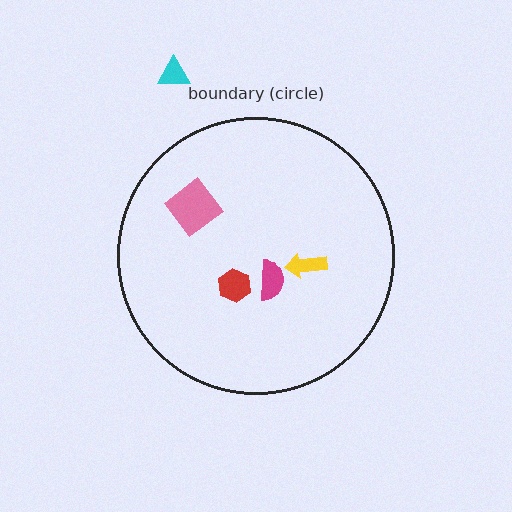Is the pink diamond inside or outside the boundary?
Inside.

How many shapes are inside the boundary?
4 inside, 1 outside.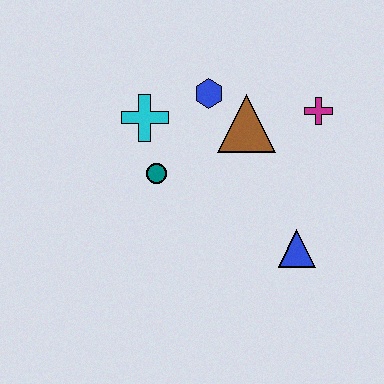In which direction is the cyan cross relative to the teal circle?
The cyan cross is above the teal circle.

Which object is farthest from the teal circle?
The magenta cross is farthest from the teal circle.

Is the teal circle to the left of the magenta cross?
Yes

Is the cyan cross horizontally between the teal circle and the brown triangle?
No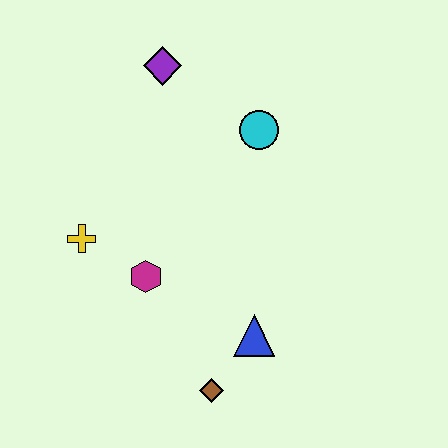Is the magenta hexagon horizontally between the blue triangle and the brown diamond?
No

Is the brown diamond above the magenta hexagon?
No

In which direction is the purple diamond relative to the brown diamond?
The purple diamond is above the brown diamond.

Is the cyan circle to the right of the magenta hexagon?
Yes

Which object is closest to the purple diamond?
The cyan circle is closest to the purple diamond.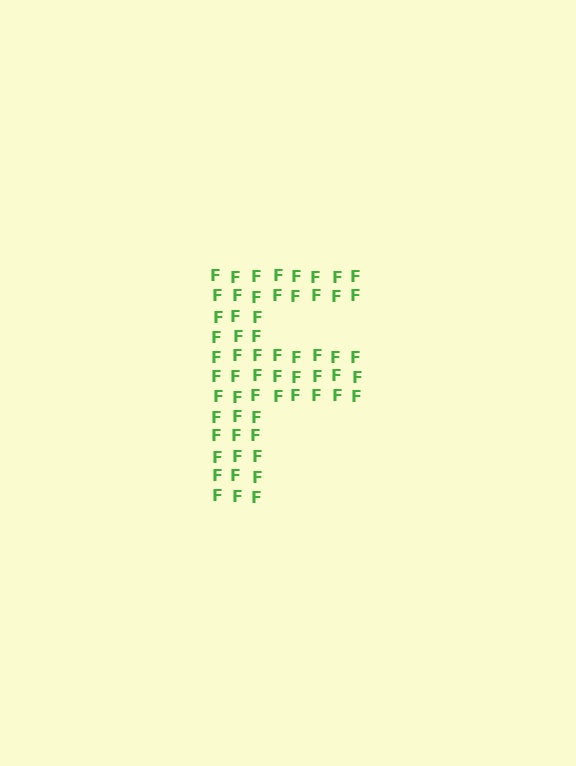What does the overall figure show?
The overall figure shows the letter F.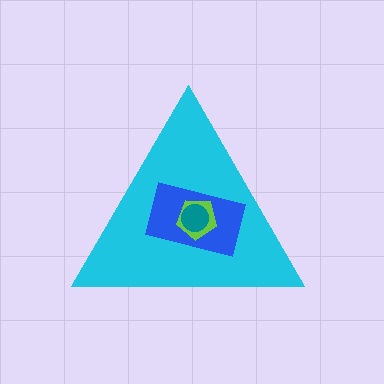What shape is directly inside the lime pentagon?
The teal circle.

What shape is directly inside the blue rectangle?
The lime pentagon.